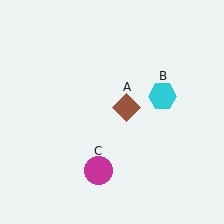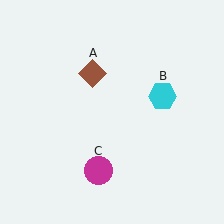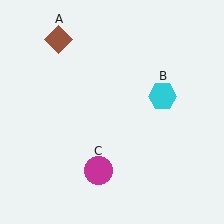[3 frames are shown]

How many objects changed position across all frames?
1 object changed position: brown diamond (object A).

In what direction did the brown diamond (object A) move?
The brown diamond (object A) moved up and to the left.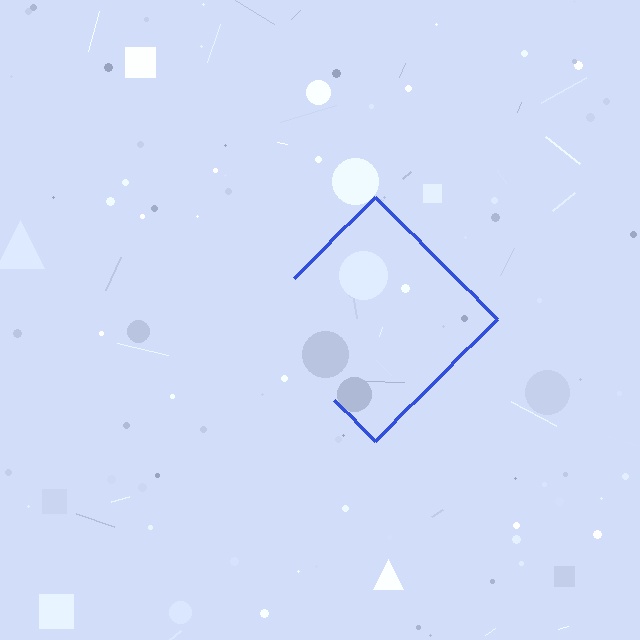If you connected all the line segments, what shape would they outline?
They would outline a diamond.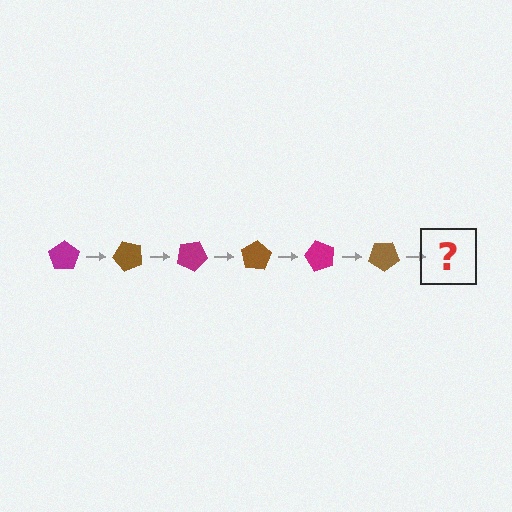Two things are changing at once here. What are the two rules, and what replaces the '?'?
The two rules are that it rotates 50 degrees each step and the color cycles through magenta and brown. The '?' should be a magenta pentagon, rotated 300 degrees from the start.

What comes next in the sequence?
The next element should be a magenta pentagon, rotated 300 degrees from the start.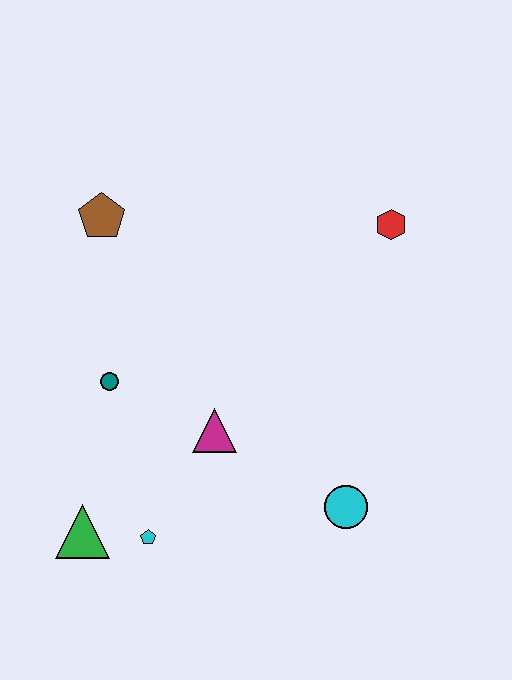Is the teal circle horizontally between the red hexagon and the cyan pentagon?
No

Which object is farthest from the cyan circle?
The brown pentagon is farthest from the cyan circle.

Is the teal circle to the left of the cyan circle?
Yes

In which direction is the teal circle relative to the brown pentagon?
The teal circle is below the brown pentagon.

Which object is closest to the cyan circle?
The magenta triangle is closest to the cyan circle.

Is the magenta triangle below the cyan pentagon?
No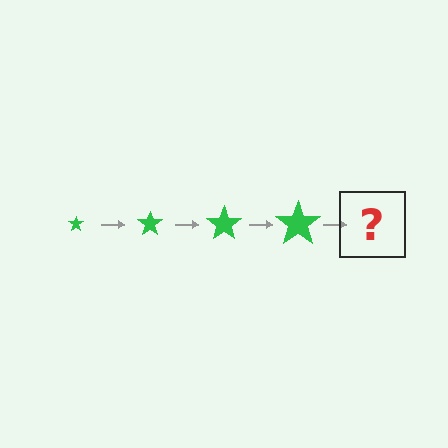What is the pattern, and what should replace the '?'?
The pattern is that the star gets progressively larger each step. The '?' should be a green star, larger than the previous one.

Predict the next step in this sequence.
The next step is a green star, larger than the previous one.